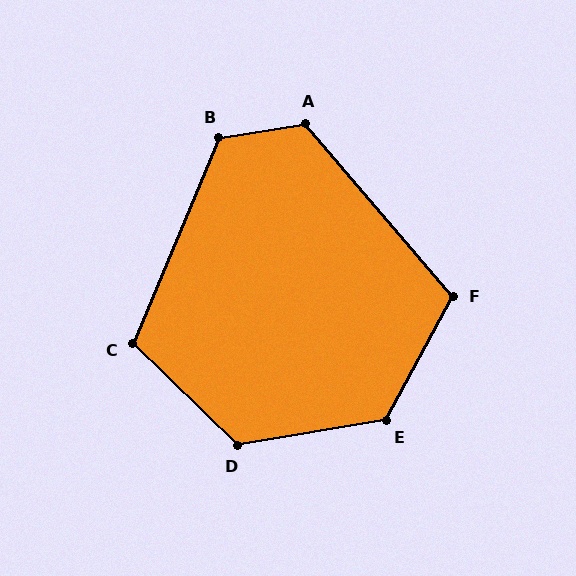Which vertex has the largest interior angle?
E, at approximately 128 degrees.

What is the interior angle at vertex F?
Approximately 111 degrees (obtuse).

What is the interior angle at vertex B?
Approximately 122 degrees (obtuse).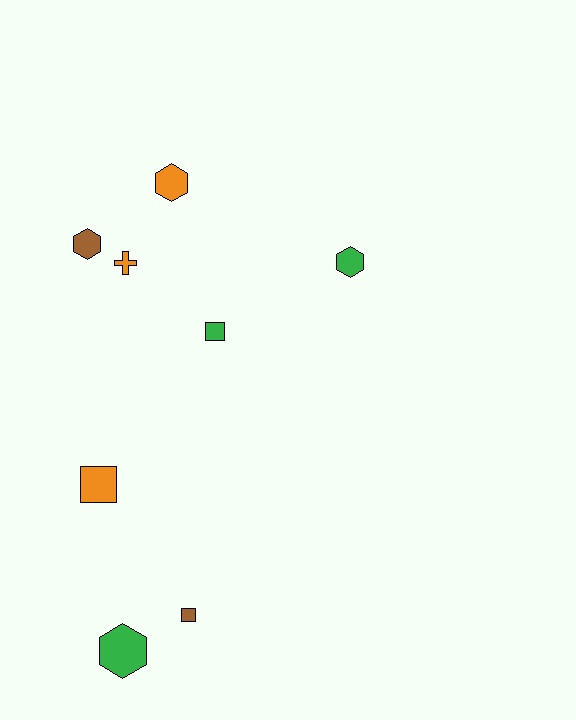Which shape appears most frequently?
Hexagon, with 4 objects.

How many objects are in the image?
There are 8 objects.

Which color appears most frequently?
Orange, with 3 objects.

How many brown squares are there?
There is 1 brown square.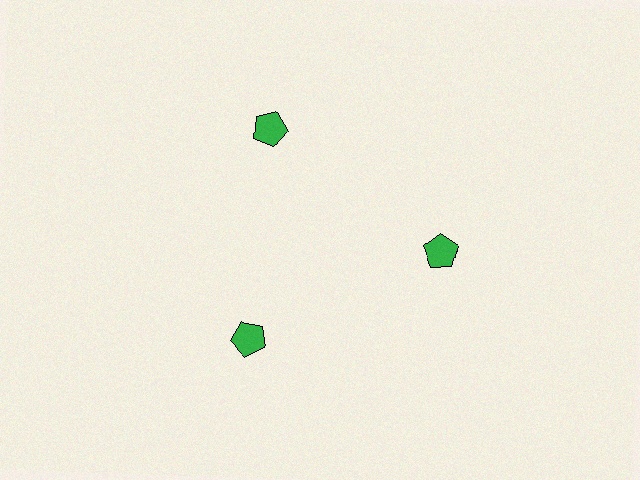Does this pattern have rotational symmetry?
Yes, this pattern has 3-fold rotational symmetry. It looks the same after rotating 120 degrees around the center.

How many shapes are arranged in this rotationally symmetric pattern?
There are 3 shapes, arranged in 3 groups of 1.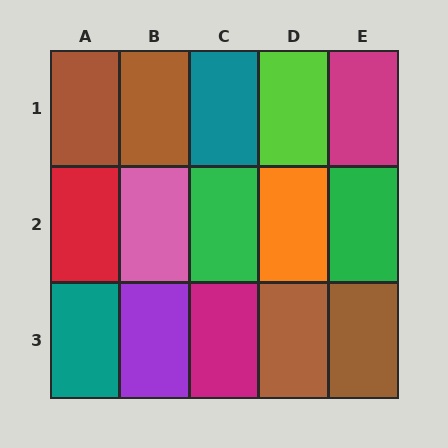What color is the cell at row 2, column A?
Red.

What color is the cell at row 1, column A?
Brown.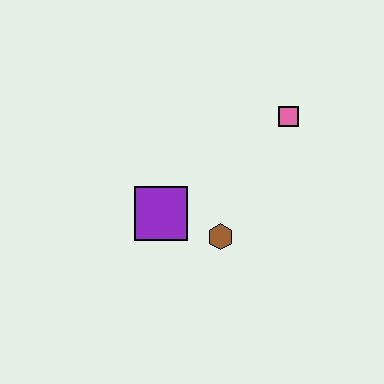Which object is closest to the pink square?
The brown hexagon is closest to the pink square.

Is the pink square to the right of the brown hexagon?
Yes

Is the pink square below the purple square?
No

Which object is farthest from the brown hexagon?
The pink square is farthest from the brown hexagon.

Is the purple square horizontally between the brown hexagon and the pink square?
No